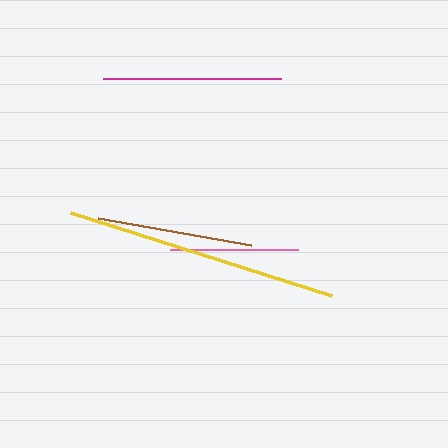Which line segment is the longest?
The yellow line is the longest at approximately 274 pixels.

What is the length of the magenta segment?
The magenta segment is approximately 177 pixels long.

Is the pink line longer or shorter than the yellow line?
The yellow line is longer than the pink line.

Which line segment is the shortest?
The pink line is the shortest at approximately 128 pixels.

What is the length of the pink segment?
The pink segment is approximately 128 pixels long.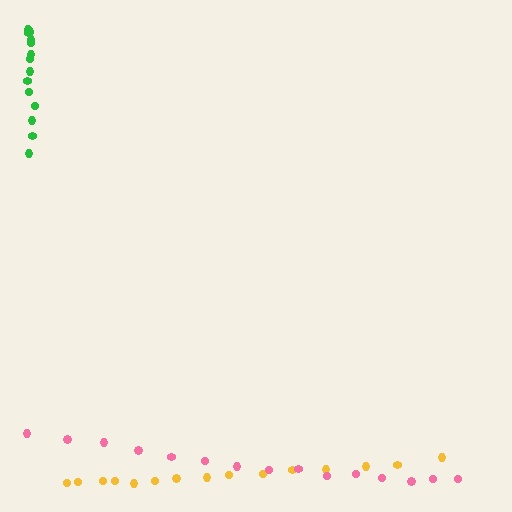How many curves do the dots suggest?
There are 3 distinct paths.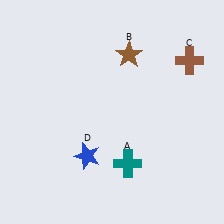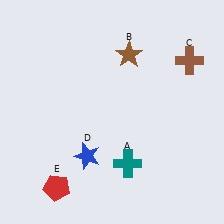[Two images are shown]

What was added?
A red pentagon (E) was added in Image 2.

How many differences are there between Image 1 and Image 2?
There is 1 difference between the two images.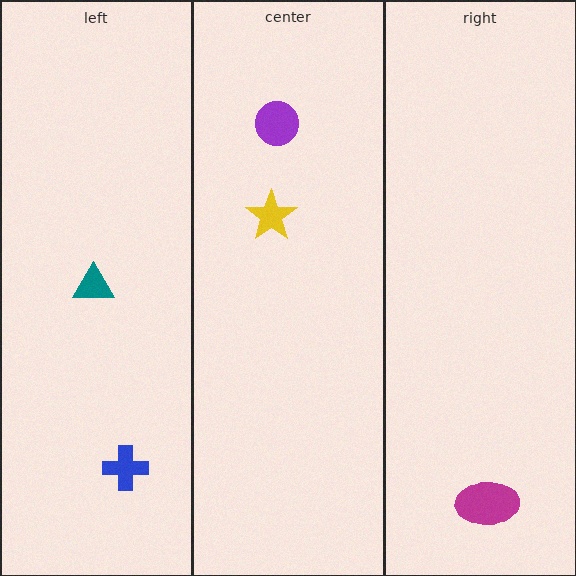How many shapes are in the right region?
1.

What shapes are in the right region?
The magenta ellipse.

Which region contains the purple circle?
The center region.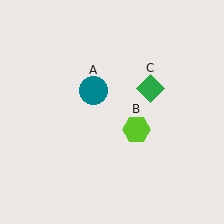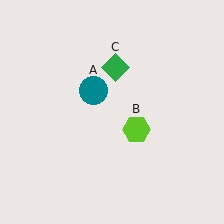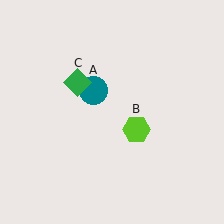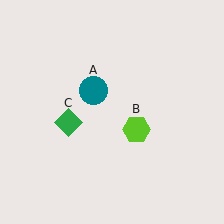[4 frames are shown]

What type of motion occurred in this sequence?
The green diamond (object C) rotated counterclockwise around the center of the scene.